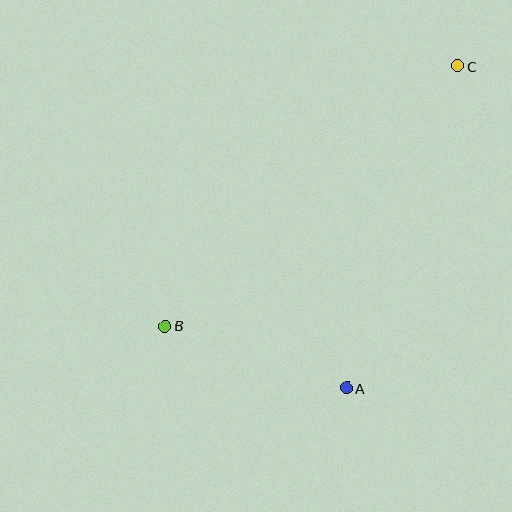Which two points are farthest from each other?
Points B and C are farthest from each other.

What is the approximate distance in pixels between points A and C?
The distance between A and C is approximately 341 pixels.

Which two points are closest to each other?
Points A and B are closest to each other.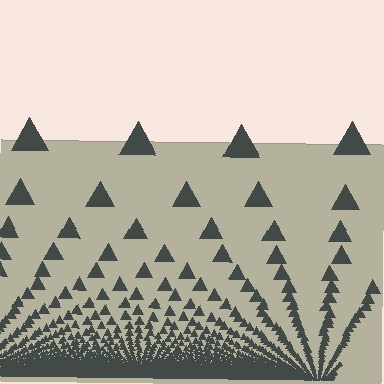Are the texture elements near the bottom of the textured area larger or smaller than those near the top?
Smaller. The gradient is inverted — elements near the bottom are smaller and denser.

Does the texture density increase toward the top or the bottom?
Density increases toward the bottom.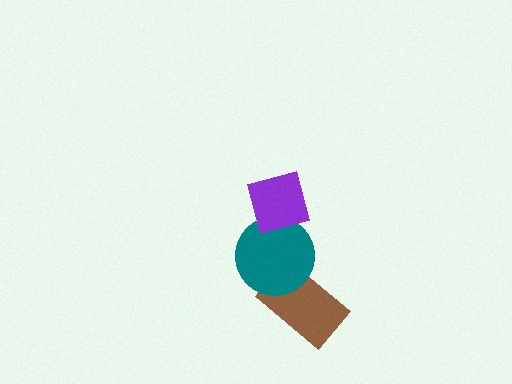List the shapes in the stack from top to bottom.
From top to bottom: the purple diamond, the teal circle, the brown rectangle.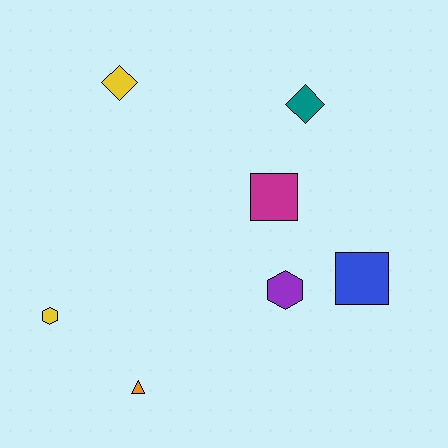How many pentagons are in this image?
There are no pentagons.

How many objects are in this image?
There are 7 objects.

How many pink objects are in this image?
There are no pink objects.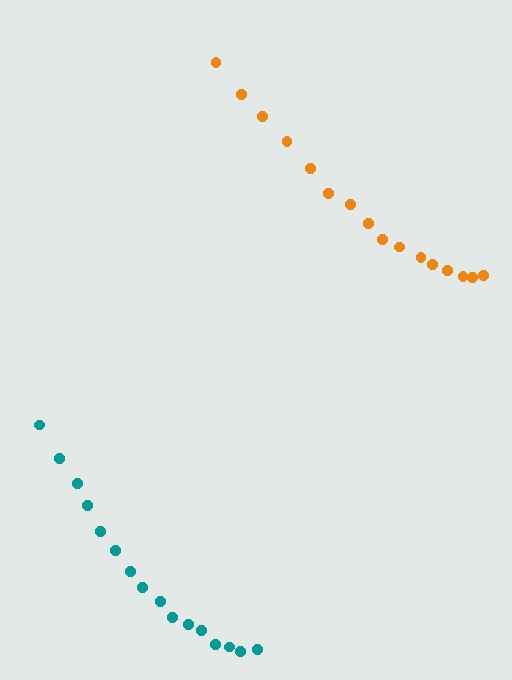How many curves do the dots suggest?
There are 2 distinct paths.